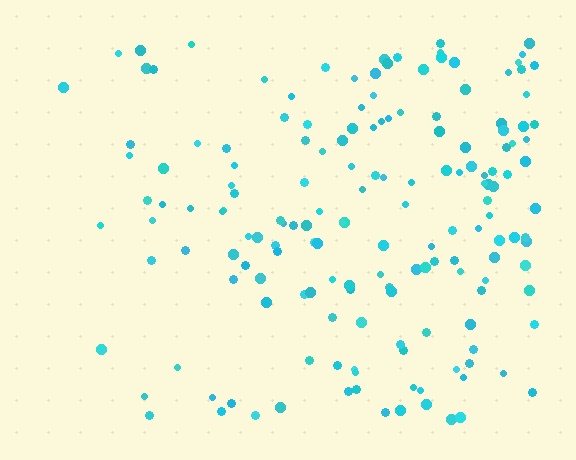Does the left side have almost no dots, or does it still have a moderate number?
Still a moderate number, just noticeably fewer than the right.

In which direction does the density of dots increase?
From left to right, with the right side densest.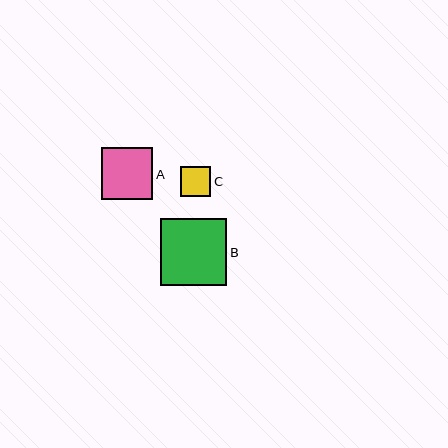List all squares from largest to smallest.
From largest to smallest: B, A, C.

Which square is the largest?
Square B is the largest with a size of approximately 67 pixels.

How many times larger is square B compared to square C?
Square B is approximately 2.2 times the size of square C.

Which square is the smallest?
Square C is the smallest with a size of approximately 30 pixels.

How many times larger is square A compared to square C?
Square A is approximately 1.7 times the size of square C.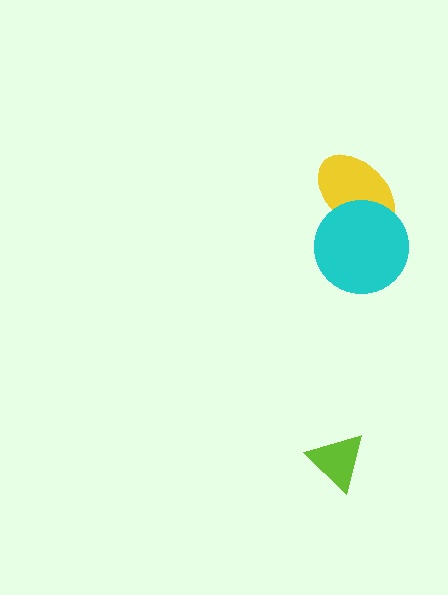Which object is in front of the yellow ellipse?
The cyan circle is in front of the yellow ellipse.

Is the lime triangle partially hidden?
No, no other shape covers it.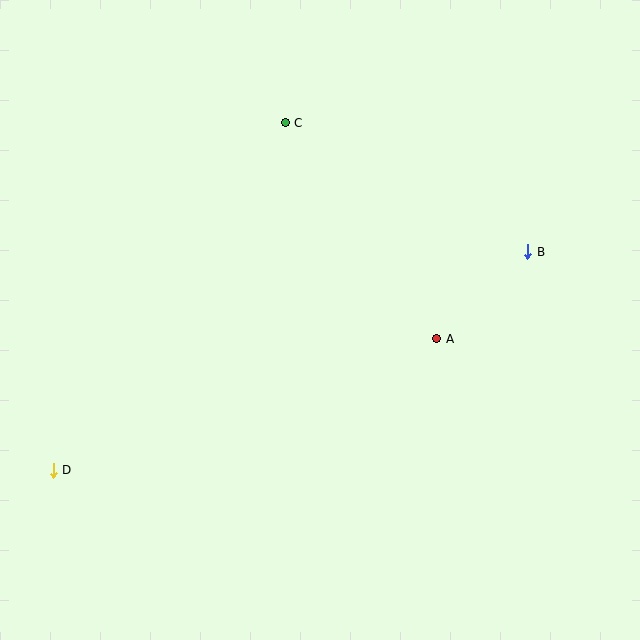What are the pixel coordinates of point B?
Point B is at (528, 252).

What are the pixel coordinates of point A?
Point A is at (437, 339).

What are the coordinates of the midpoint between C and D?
The midpoint between C and D is at (169, 297).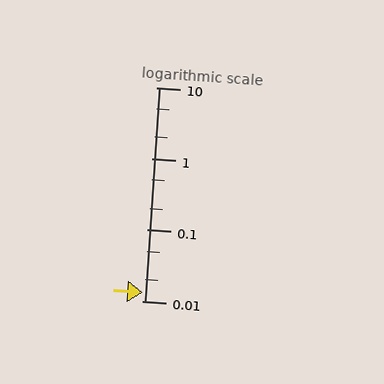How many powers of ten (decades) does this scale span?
The scale spans 3 decades, from 0.01 to 10.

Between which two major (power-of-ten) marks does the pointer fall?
The pointer is between 0.01 and 0.1.